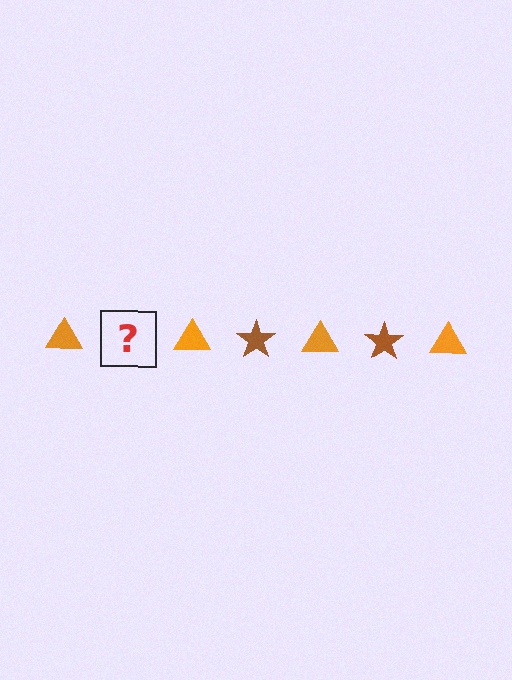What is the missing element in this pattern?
The missing element is a brown star.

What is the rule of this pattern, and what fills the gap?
The rule is that the pattern alternates between orange triangle and brown star. The gap should be filled with a brown star.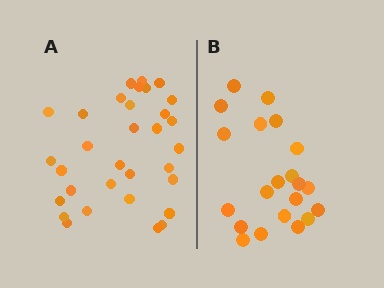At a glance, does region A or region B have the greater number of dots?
Region A (the left region) has more dots.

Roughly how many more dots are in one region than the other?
Region A has roughly 12 or so more dots than region B.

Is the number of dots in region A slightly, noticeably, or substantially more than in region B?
Region A has substantially more. The ratio is roughly 1.5 to 1.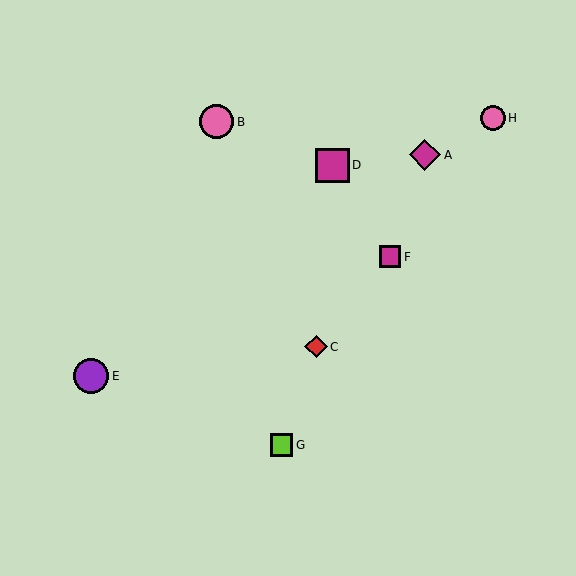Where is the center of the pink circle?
The center of the pink circle is at (493, 118).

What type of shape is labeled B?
Shape B is a pink circle.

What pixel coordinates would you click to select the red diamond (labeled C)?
Click at (316, 347) to select the red diamond C.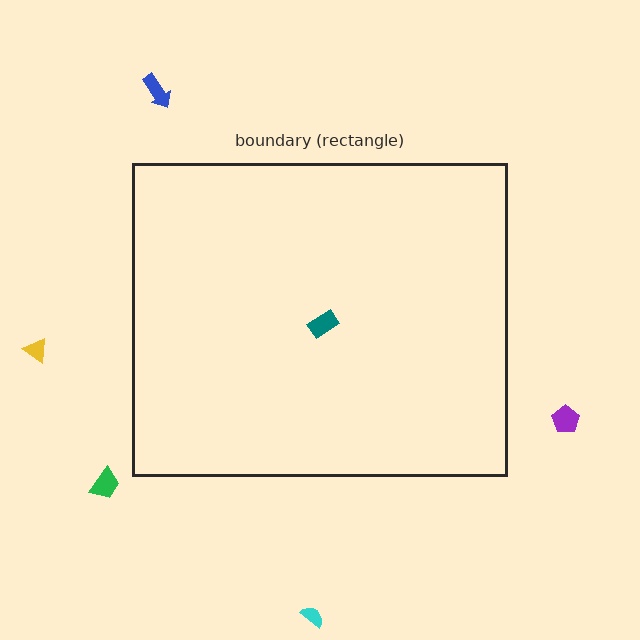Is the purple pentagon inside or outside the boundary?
Outside.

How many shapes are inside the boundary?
1 inside, 5 outside.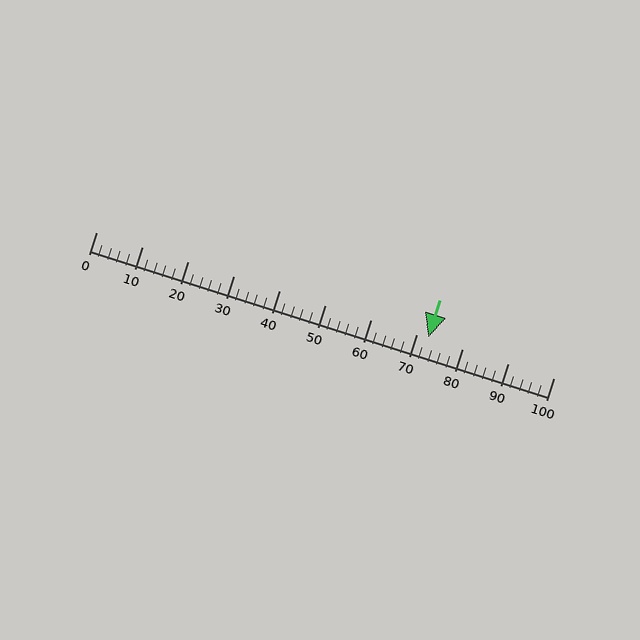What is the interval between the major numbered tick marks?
The major tick marks are spaced 10 units apart.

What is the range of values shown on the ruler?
The ruler shows values from 0 to 100.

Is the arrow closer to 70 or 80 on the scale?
The arrow is closer to 70.